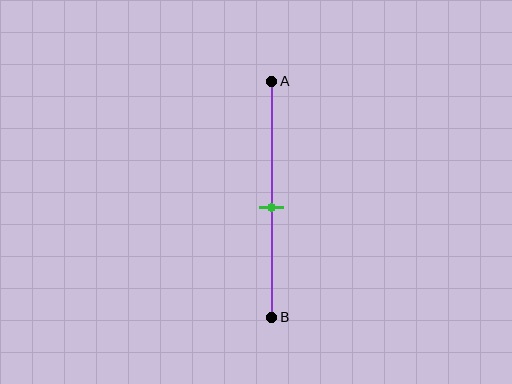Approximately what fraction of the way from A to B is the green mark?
The green mark is approximately 55% of the way from A to B.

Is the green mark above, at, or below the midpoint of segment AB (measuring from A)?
The green mark is below the midpoint of segment AB.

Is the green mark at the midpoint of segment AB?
No, the mark is at about 55% from A, not at the 50% midpoint.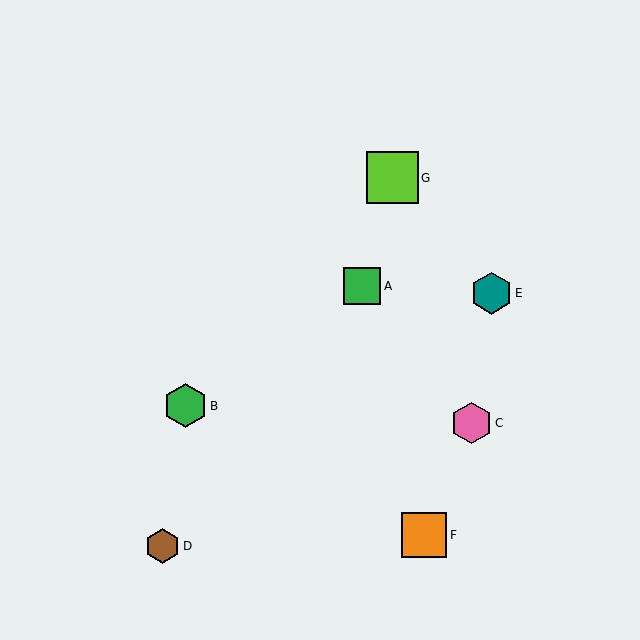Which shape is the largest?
The lime square (labeled G) is the largest.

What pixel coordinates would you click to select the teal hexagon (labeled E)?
Click at (491, 293) to select the teal hexagon E.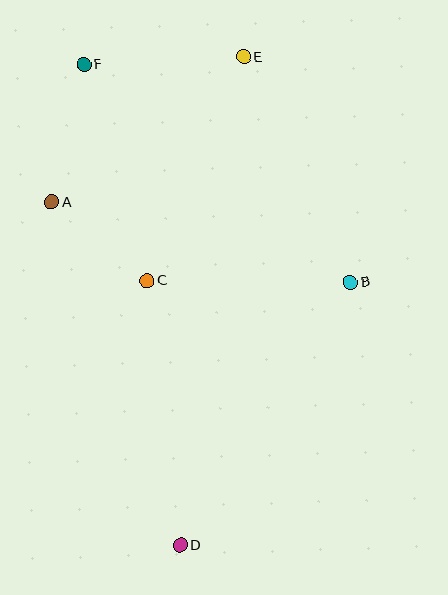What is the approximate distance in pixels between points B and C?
The distance between B and C is approximately 203 pixels.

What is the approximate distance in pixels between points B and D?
The distance between B and D is approximately 313 pixels.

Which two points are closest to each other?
Points A and C are closest to each other.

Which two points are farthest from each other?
Points D and E are farthest from each other.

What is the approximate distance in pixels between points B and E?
The distance between B and E is approximately 249 pixels.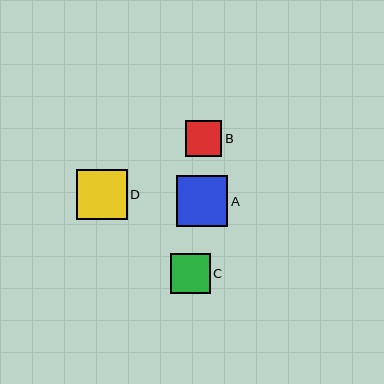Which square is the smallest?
Square B is the smallest with a size of approximately 36 pixels.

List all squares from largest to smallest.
From largest to smallest: A, D, C, B.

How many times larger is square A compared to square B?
Square A is approximately 1.4 times the size of square B.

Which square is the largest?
Square A is the largest with a size of approximately 51 pixels.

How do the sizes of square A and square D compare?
Square A and square D are approximately the same size.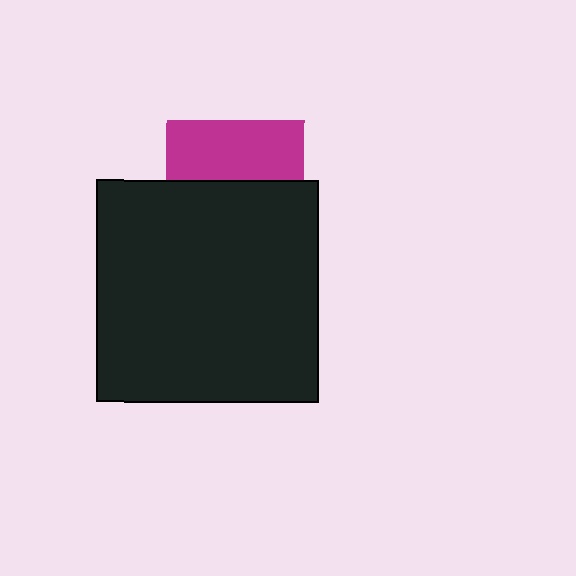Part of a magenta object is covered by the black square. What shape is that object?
It is a square.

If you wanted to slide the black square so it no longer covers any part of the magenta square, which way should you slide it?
Slide it down — that is the most direct way to separate the two shapes.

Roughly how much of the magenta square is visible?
A small part of it is visible (roughly 43%).